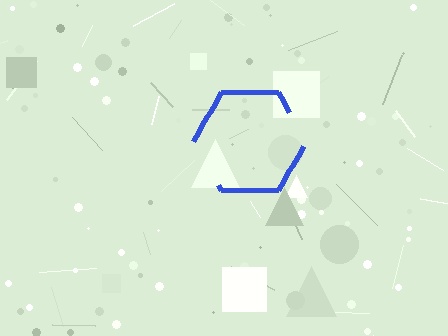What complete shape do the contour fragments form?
The contour fragments form a hexagon.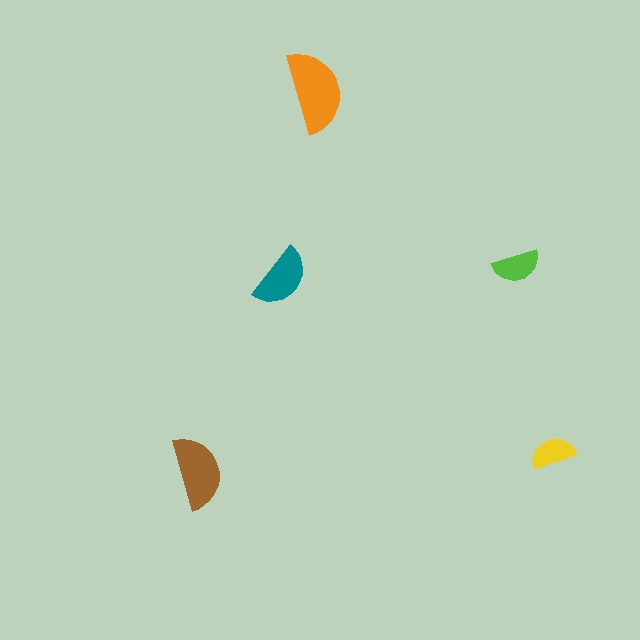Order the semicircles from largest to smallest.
the orange one, the brown one, the teal one, the lime one, the yellow one.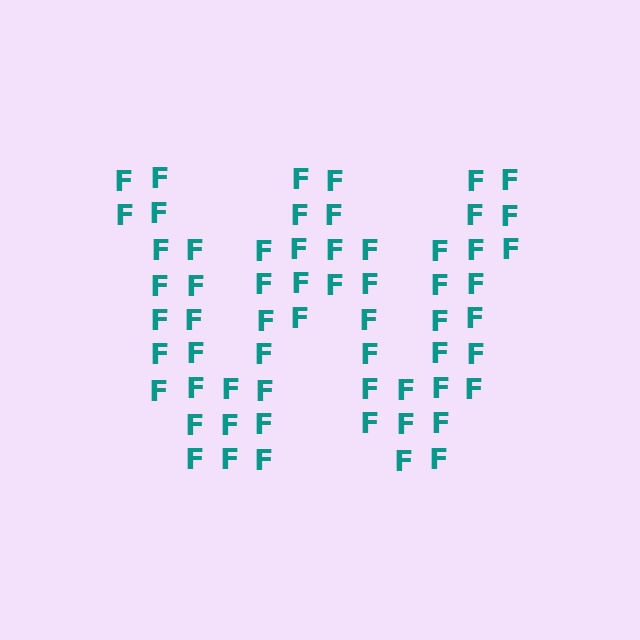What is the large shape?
The large shape is the letter W.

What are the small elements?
The small elements are letter F's.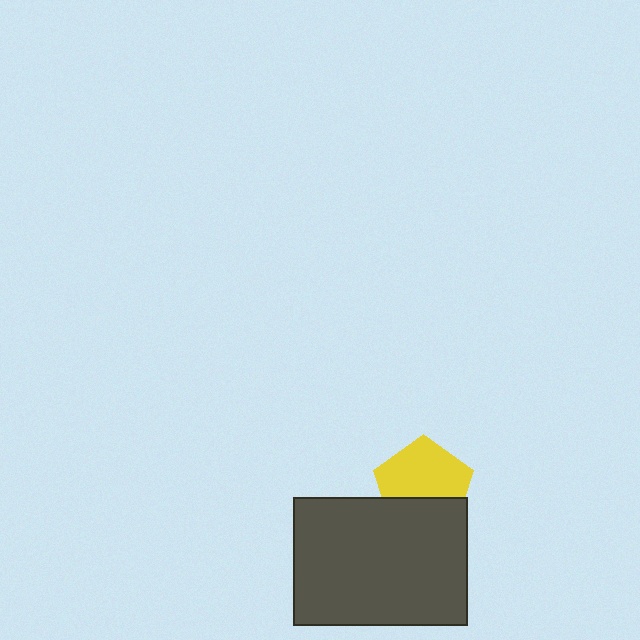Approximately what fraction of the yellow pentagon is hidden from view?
Roughly 35% of the yellow pentagon is hidden behind the dark gray rectangle.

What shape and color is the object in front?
The object in front is a dark gray rectangle.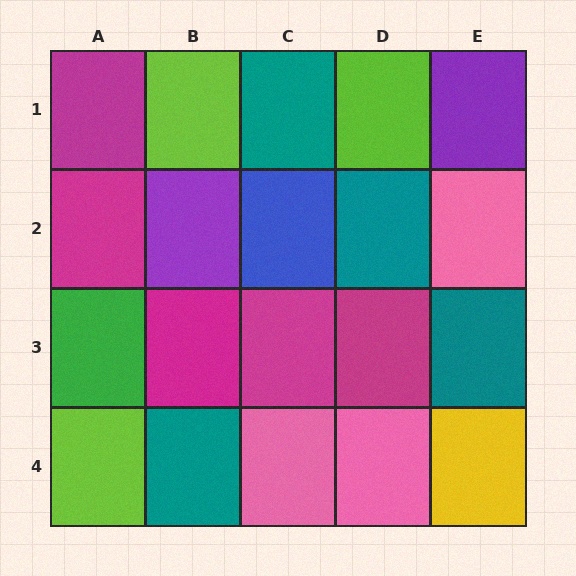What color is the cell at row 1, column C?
Teal.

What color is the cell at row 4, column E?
Yellow.